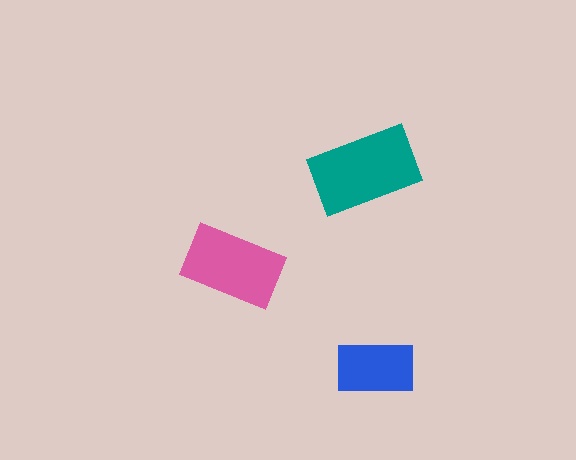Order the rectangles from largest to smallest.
the teal one, the pink one, the blue one.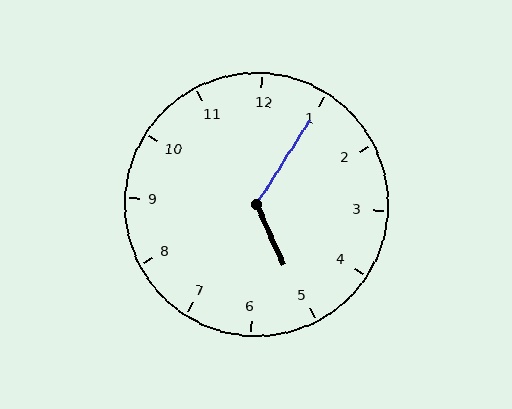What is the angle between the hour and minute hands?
Approximately 122 degrees.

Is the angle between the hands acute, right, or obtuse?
It is obtuse.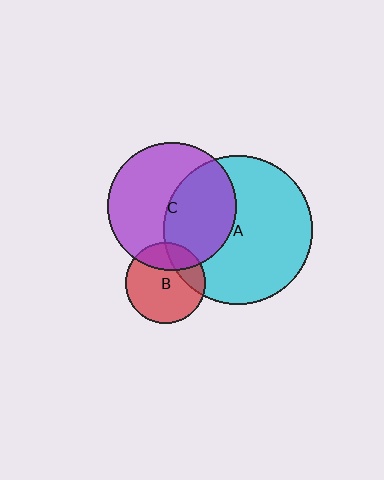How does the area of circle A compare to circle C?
Approximately 1.3 times.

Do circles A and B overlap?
Yes.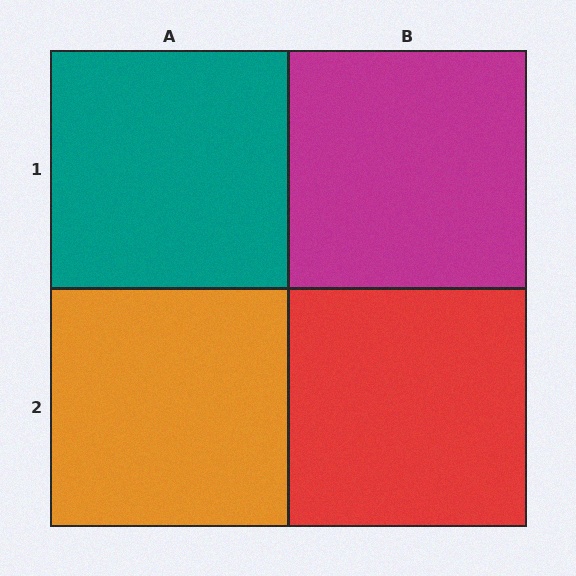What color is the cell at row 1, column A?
Teal.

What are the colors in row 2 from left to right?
Orange, red.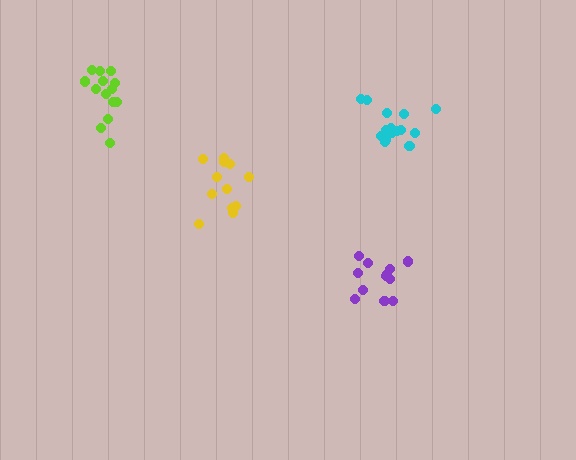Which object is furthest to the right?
The cyan cluster is rightmost.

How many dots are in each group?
Group 1: 14 dots, Group 2: 12 dots, Group 3: 16 dots, Group 4: 12 dots (54 total).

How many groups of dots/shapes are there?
There are 4 groups.